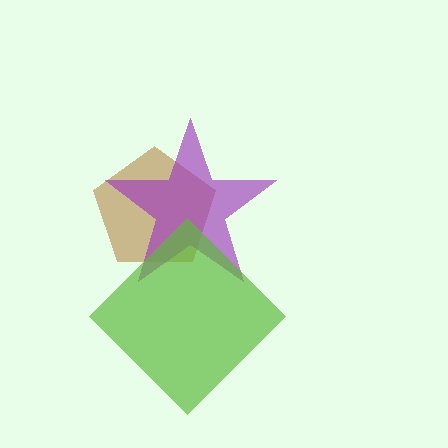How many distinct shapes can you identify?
There are 3 distinct shapes: a brown pentagon, a purple star, a lime diamond.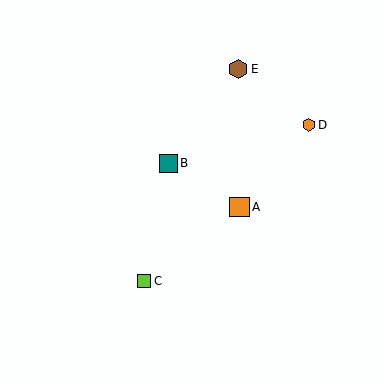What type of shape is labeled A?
Shape A is an orange square.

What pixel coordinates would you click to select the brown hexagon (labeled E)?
Click at (238, 69) to select the brown hexagon E.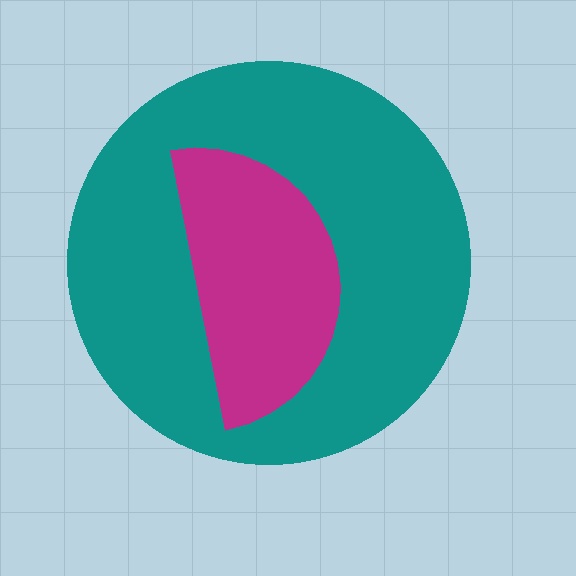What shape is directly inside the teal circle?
The magenta semicircle.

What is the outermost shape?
The teal circle.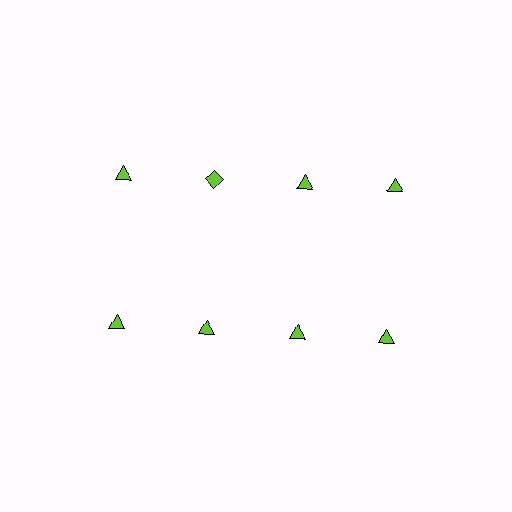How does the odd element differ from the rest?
It has a different shape: diamond instead of triangle.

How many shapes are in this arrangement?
There are 8 shapes arranged in a grid pattern.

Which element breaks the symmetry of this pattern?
The lime diamond in the top row, second from left column breaks the symmetry. All other shapes are lime triangles.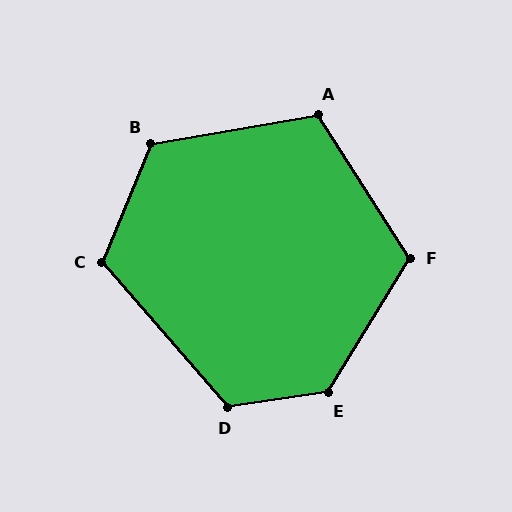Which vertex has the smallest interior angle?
A, at approximately 113 degrees.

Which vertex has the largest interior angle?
E, at approximately 130 degrees.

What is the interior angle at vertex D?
Approximately 122 degrees (obtuse).